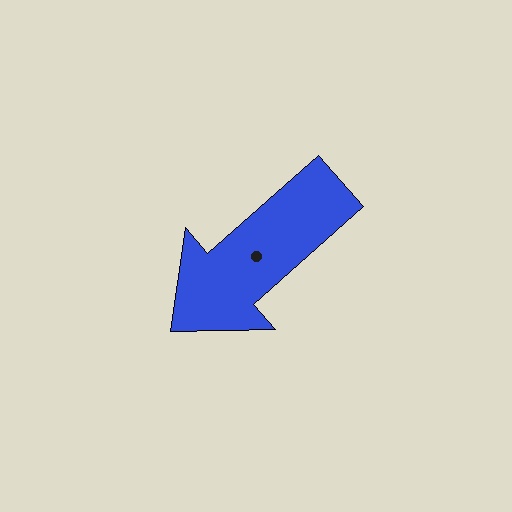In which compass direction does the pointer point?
Southwest.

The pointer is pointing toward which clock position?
Roughly 8 o'clock.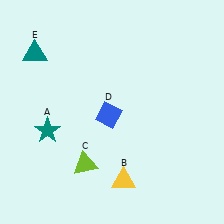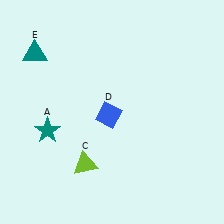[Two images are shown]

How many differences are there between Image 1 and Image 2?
There is 1 difference between the two images.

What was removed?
The yellow triangle (B) was removed in Image 2.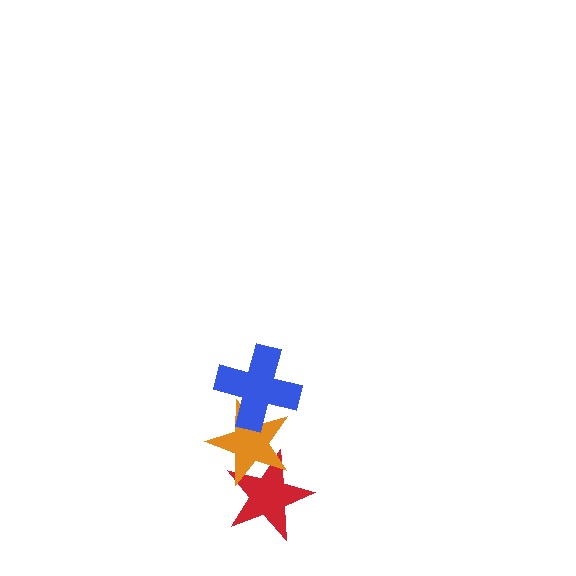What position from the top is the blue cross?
The blue cross is 1st from the top.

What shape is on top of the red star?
The orange star is on top of the red star.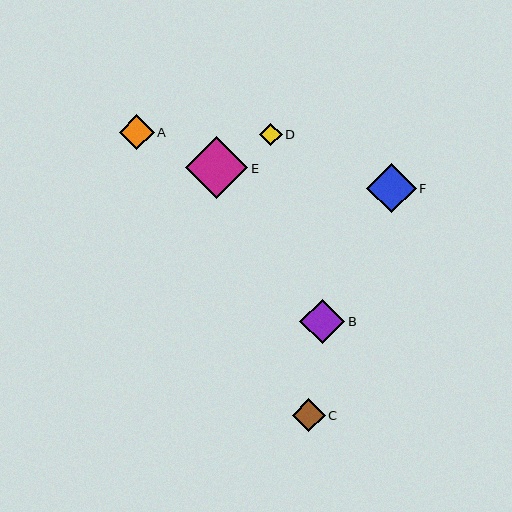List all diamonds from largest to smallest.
From largest to smallest: E, F, B, A, C, D.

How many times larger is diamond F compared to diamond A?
Diamond F is approximately 1.4 times the size of diamond A.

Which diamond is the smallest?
Diamond D is the smallest with a size of approximately 22 pixels.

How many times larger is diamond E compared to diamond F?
Diamond E is approximately 1.3 times the size of diamond F.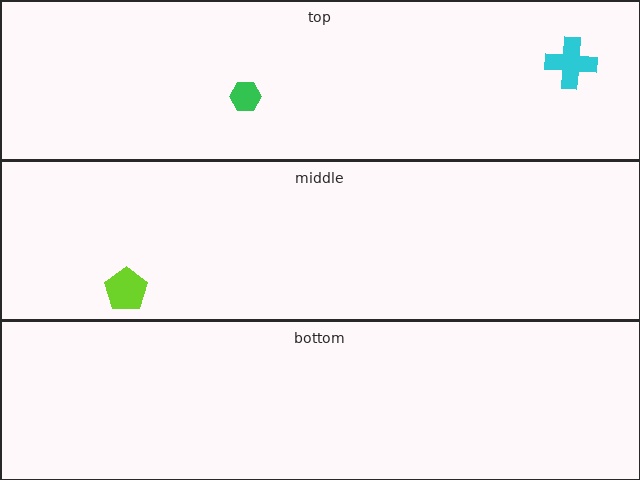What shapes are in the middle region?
The lime pentagon.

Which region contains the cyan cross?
The top region.